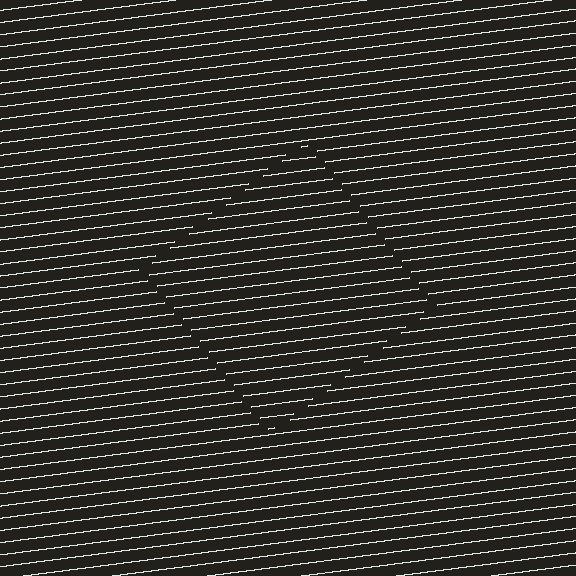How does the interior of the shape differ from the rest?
The interior of the shape contains the same grating, shifted by half a period — the contour is defined by the phase discontinuity where line-ends from the inner and outer gratings abut.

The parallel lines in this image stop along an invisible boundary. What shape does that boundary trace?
An illusory square. The interior of the shape contains the same grating, shifted by half a period — the contour is defined by the phase discontinuity where line-ends from the inner and outer gratings abut.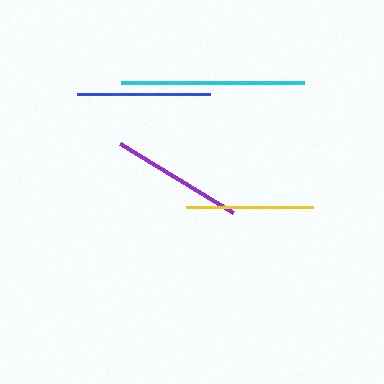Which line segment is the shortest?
The yellow line is the shortest at approximately 127 pixels.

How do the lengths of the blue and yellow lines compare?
The blue and yellow lines are approximately the same length.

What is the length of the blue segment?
The blue segment is approximately 133 pixels long.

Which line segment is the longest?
The cyan line is the longest at approximately 183 pixels.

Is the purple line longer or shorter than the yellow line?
The purple line is longer than the yellow line.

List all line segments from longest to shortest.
From longest to shortest: cyan, blue, purple, yellow.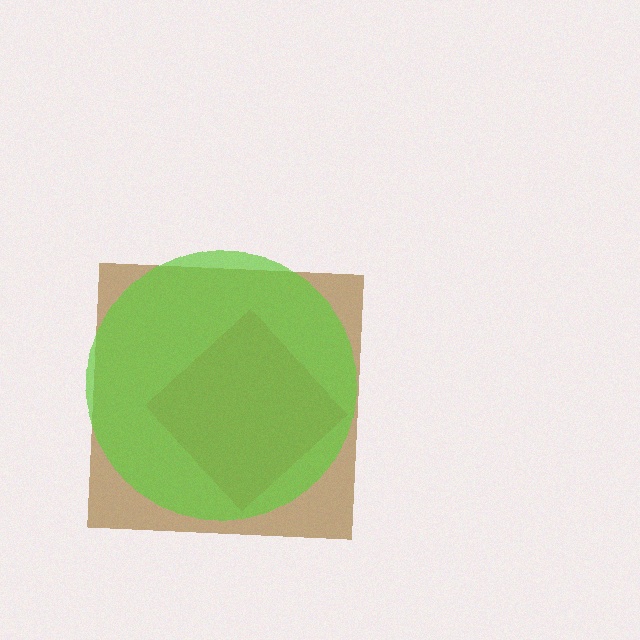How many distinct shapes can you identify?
There are 3 distinct shapes: a pink diamond, a brown square, a lime circle.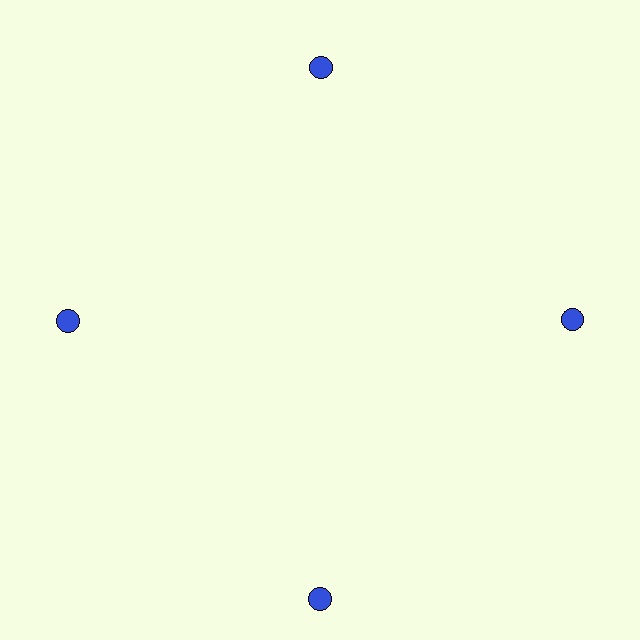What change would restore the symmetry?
The symmetry would be restored by moving it inward, back onto the ring so that all 4 circles sit at equal angles and equal distance from the center.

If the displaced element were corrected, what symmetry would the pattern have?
It would have 4-fold rotational symmetry — the pattern would map onto itself every 90 degrees.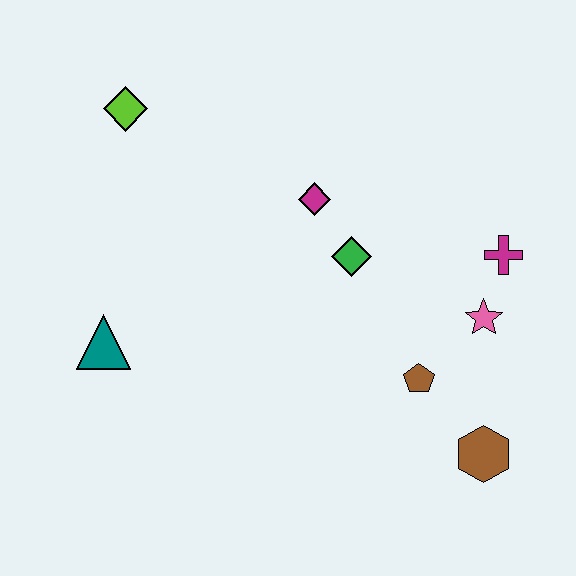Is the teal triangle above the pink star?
No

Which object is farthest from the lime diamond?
The brown hexagon is farthest from the lime diamond.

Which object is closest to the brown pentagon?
The pink star is closest to the brown pentagon.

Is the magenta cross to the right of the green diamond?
Yes